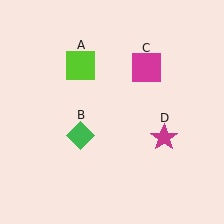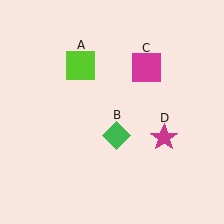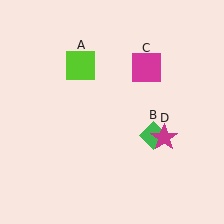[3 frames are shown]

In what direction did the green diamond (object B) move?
The green diamond (object B) moved right.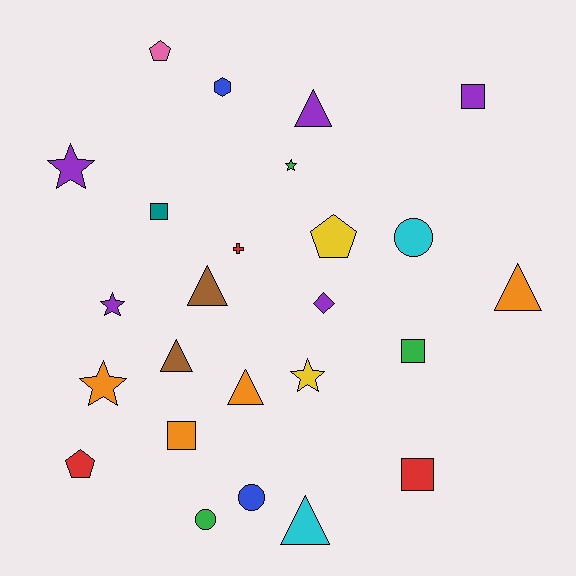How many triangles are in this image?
There are 6 triangles.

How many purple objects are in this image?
There are 5 purple objects.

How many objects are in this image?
There are 25 objects.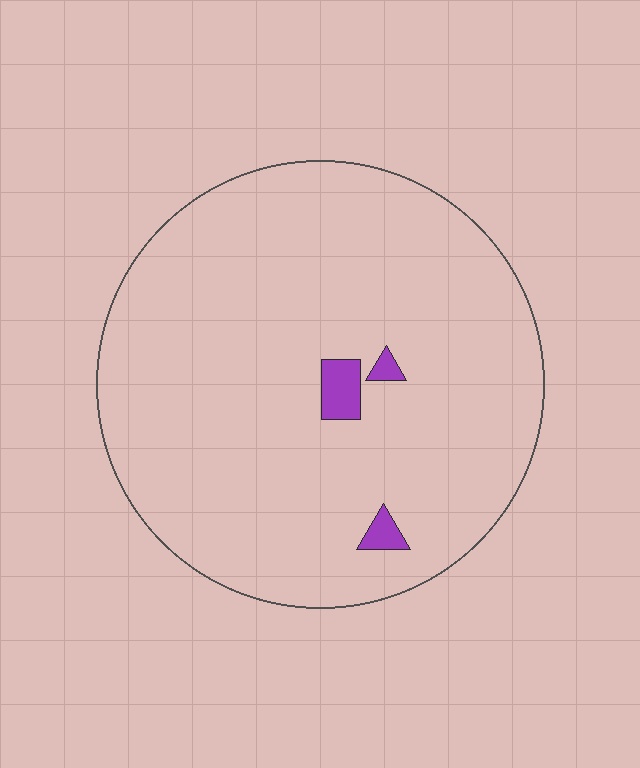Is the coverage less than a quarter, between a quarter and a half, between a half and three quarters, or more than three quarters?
Less than a quarter.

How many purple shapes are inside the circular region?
3.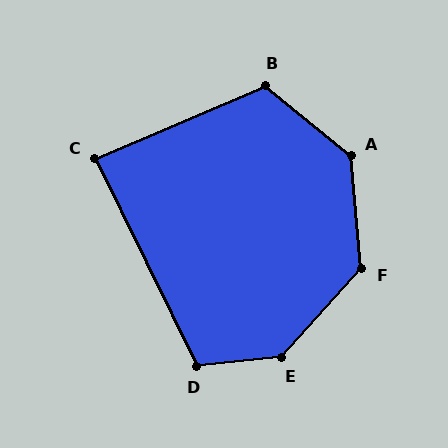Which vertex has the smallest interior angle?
C, at approximately 87 degrees.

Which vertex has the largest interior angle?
E, at approximately 139 degrees.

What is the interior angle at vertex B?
Approximately 118 degrees (obtuse).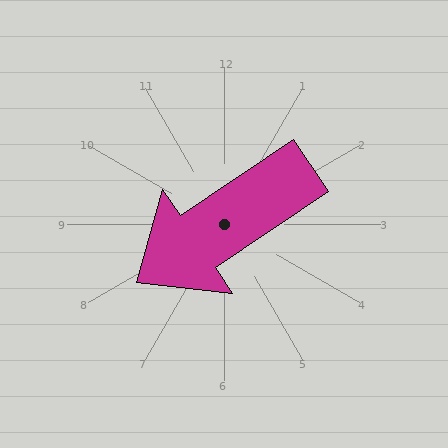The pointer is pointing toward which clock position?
Roughly 8 o'clock.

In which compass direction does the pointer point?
Southwest.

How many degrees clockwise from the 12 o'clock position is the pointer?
Approximately 236 degrees.